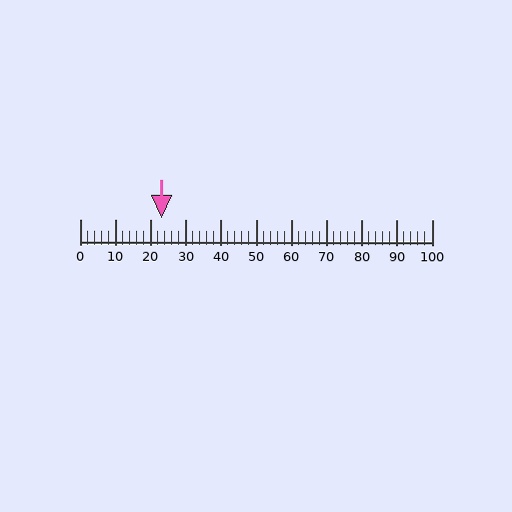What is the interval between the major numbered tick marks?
The major tick marks are spaced 10 units apart.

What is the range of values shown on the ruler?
The ruler shows values from 0 to 100.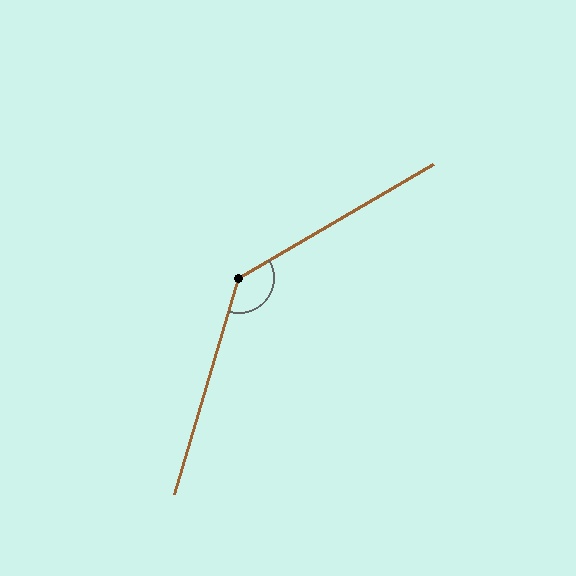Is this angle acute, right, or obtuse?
It is obtuse.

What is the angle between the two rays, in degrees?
Approximately 137 degrees.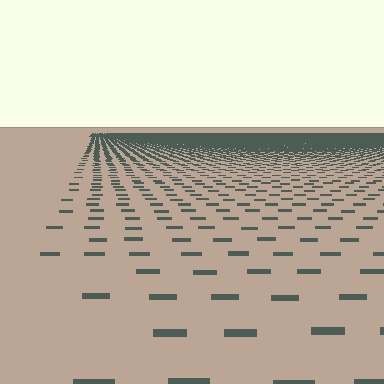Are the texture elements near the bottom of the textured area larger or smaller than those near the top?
Larger. Near the bottom, elements are closer to the viewer and appear at a bigger on-screen size.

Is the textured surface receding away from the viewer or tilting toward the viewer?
The surface is receding away from the viewer. Texture elements get smaller and denser toward the top.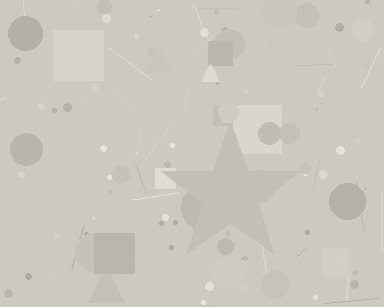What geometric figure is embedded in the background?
A star is embedded in the background.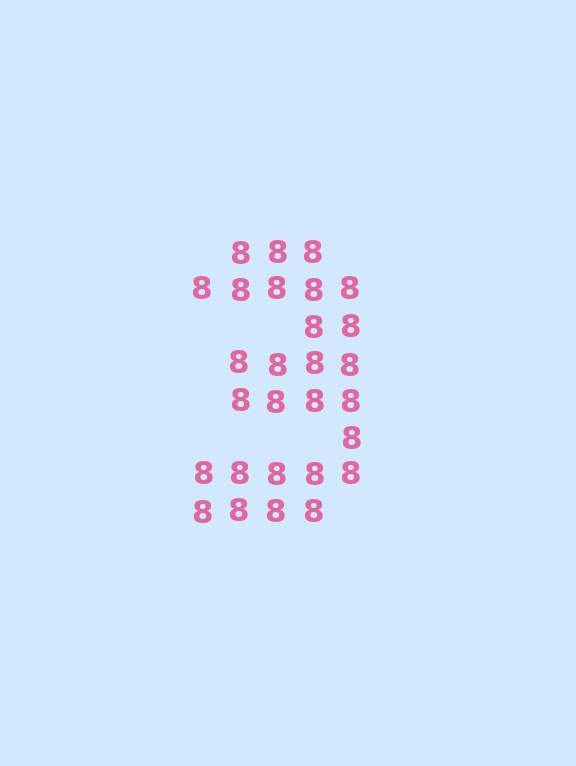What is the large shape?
The large shape is the digit 3.